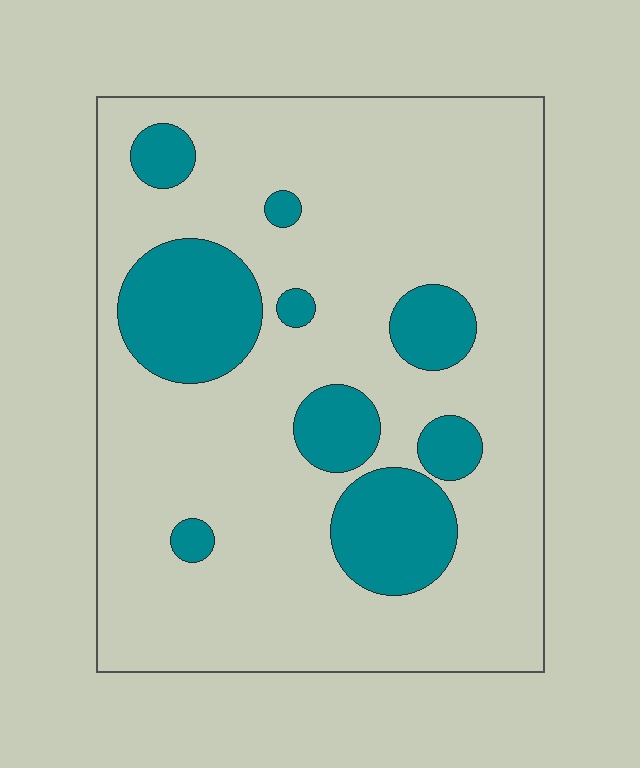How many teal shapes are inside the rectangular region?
9.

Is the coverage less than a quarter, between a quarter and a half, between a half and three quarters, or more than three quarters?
Less than a quarter.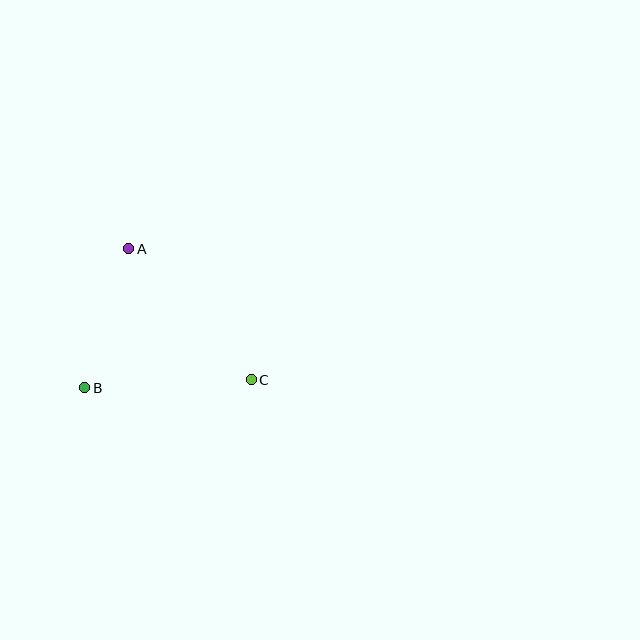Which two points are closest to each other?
Points A and B are closest to each other.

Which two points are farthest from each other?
Points A and C are farthest from each other.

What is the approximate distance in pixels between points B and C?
The distance between B and C is approximately 167 pixels.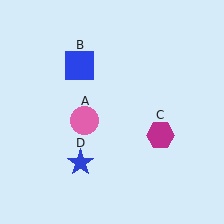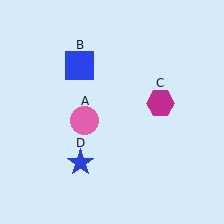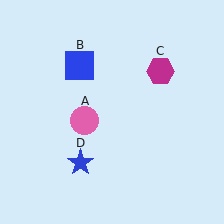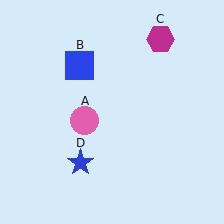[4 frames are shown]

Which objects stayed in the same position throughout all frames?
Pink circle (object A) and blue square (object B) and blue star (object D) remained stationary.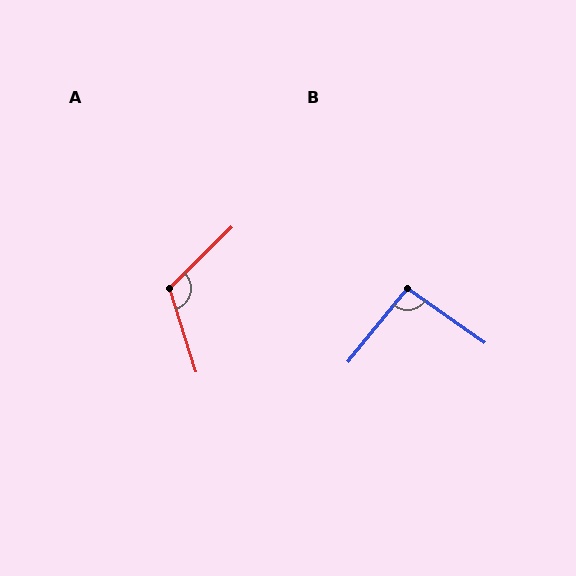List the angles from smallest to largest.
B (94°), A (117°).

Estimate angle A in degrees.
Approximately 117 degrees.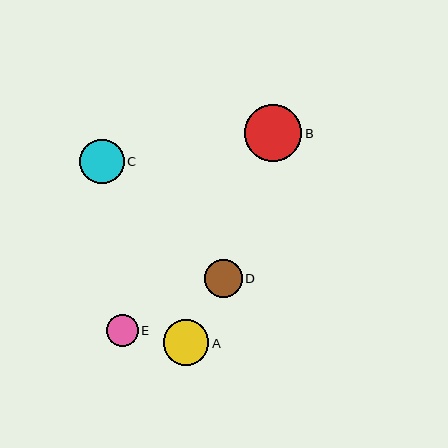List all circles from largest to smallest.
From largest to smallest: B, A, C, D, E.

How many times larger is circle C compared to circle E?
Circle C is approximately 1.4 times the size of circle E.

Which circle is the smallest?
Circle E is the smallest with a size of approximately 32 pixels.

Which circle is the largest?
Circle B is the largest with a size of approximately 57 pixels.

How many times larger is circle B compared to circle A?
Circle B is approximately 1.3 times the size of circle A.